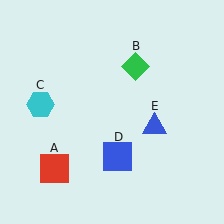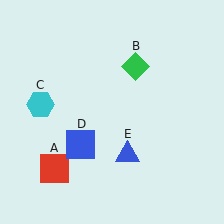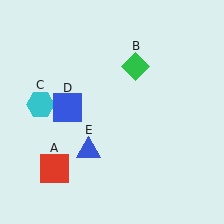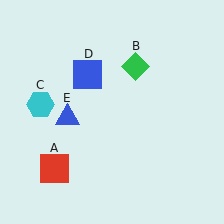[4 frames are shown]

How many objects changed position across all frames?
2 objects changed position: blue square (object D), blue triangle (object E).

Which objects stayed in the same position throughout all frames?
Red square (object A) and green diamond (object B) and cyan hexagon (object C) remained stationary.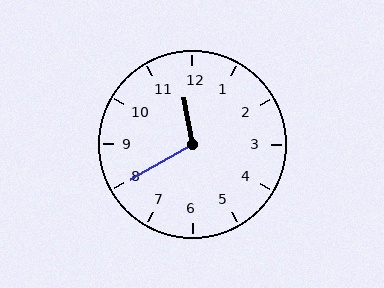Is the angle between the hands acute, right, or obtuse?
It is obtuse.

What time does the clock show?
11:40.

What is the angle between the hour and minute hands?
Approximately 110 degrees.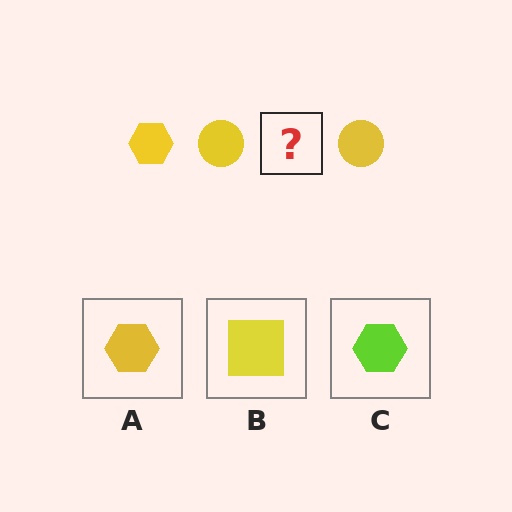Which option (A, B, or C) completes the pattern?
A.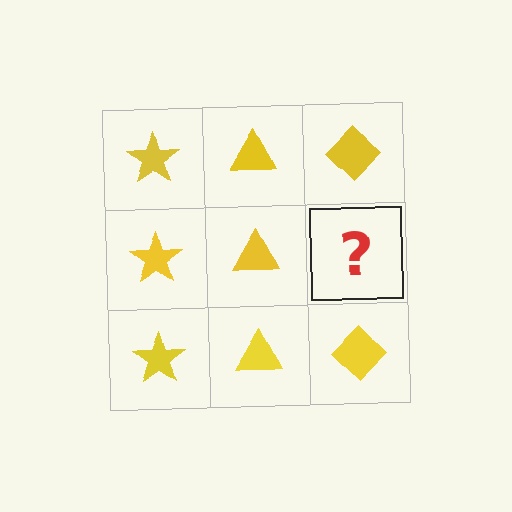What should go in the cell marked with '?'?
The missing cell should contain a yellow diamond.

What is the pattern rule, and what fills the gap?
The rule is that each column has a consistent shape. The gap should be filled with a yellow diamond.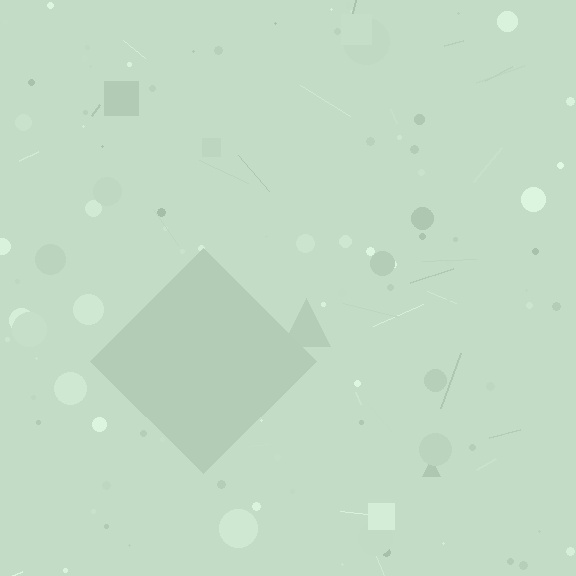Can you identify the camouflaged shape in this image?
The camouflaged shape is a diamond.